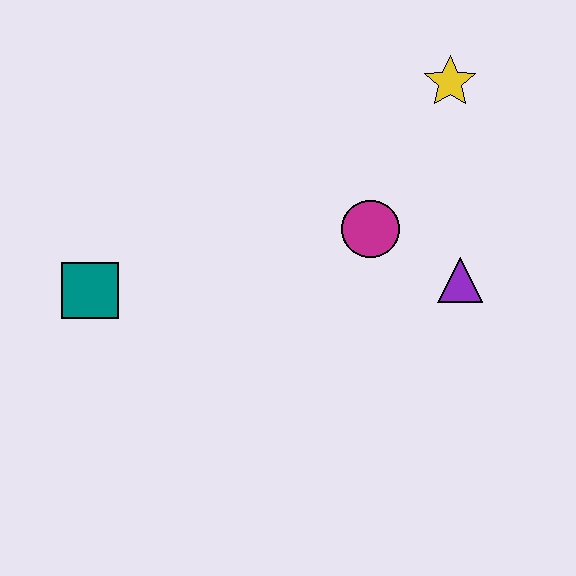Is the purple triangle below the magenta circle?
Yes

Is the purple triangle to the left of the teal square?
No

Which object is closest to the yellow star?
The magenta circle is closest to the yellow star.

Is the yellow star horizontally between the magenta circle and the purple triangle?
Yes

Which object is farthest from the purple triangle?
The teal square is farthest from the purple triangle.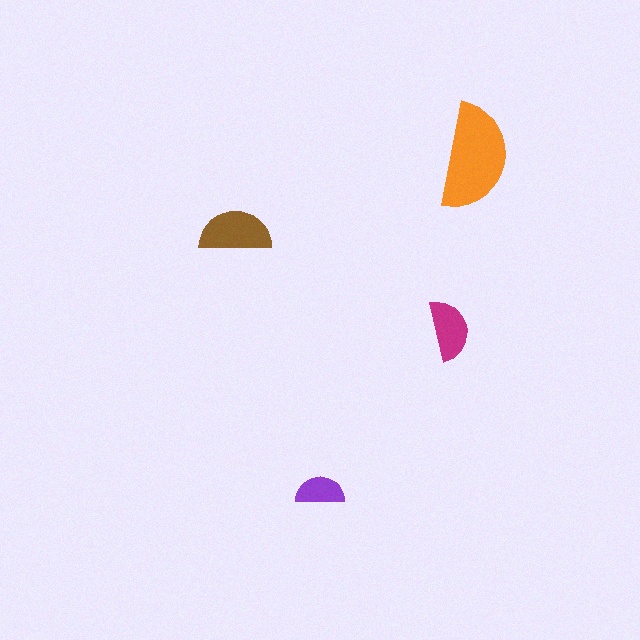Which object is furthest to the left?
The brown semicircle is leftmost.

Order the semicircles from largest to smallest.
the orange one, the brown one, the magenta one, the purple one.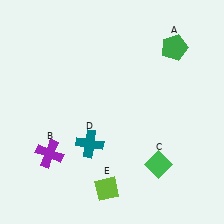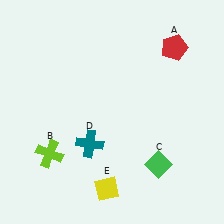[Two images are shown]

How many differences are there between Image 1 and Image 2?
There are 3 differences between the two images.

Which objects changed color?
A changed from green to red. B changed from purple to lime. E changed from lime to yellow.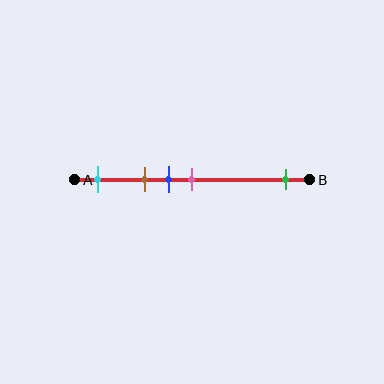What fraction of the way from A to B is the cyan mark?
The cyan mark is approximately 10% (0.1) of the way from A to B.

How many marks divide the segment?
There are 5 marks dividing the segment.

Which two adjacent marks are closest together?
The blue and pink marks are the closest adjacent pair.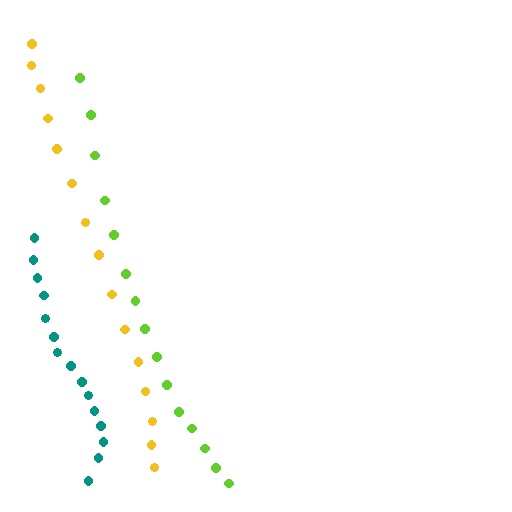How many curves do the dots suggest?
There are 3 distinct paths.